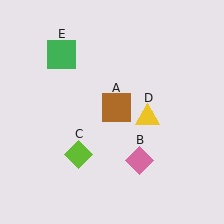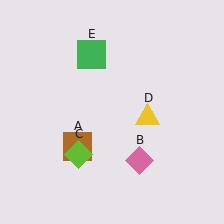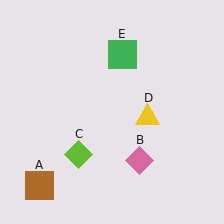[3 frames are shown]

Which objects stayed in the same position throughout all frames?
Pink diamond (object B) and lime diamond (object C) and yellow triangle (object D) remained stationary.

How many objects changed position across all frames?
2 objects changed position: brown square (object A), green square (object E).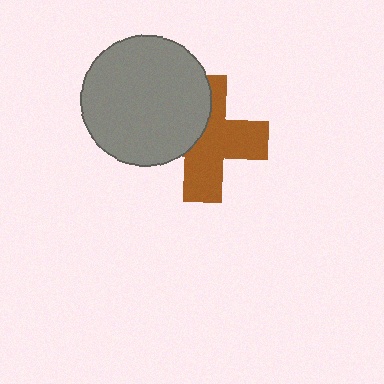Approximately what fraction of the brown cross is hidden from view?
Roughly 39% of the brown cross is hidden behind the gray circle.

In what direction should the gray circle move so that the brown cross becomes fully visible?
The gray circle should move left. That is the shortest direction to clear the overlap and leave the brown cross fully visible.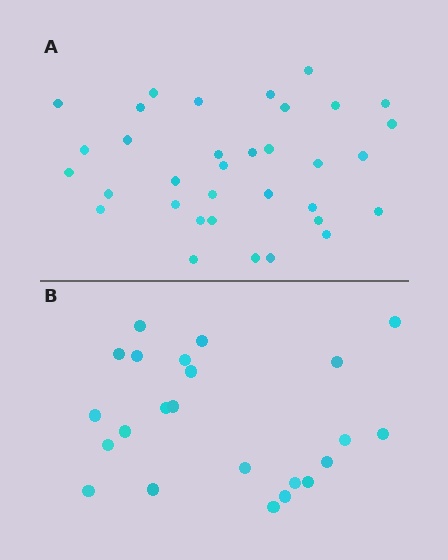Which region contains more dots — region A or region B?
Region A (the top region) has more dots.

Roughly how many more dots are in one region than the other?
Region A has roughly 12 or so more dots than region B.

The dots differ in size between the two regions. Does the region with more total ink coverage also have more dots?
No. Region B has more total ink coverage because its dots are larger, but region A actually contains more individual dots. Total area can be misleading — the number of items is what matters here.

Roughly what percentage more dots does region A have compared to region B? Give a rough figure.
About 50% more.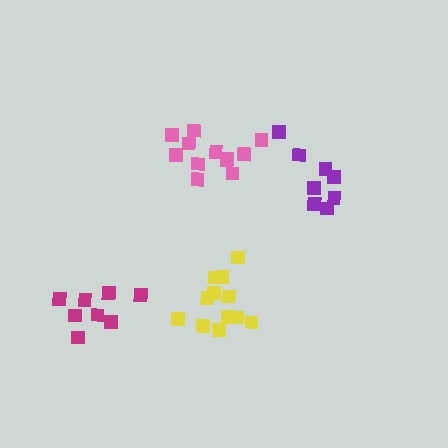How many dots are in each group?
Group 1: 8 dots, Group 2: 12 dots, Group 3: 8 dots, Group 4: 13 dots (41 total).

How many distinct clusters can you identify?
There are 4 distinct clusters.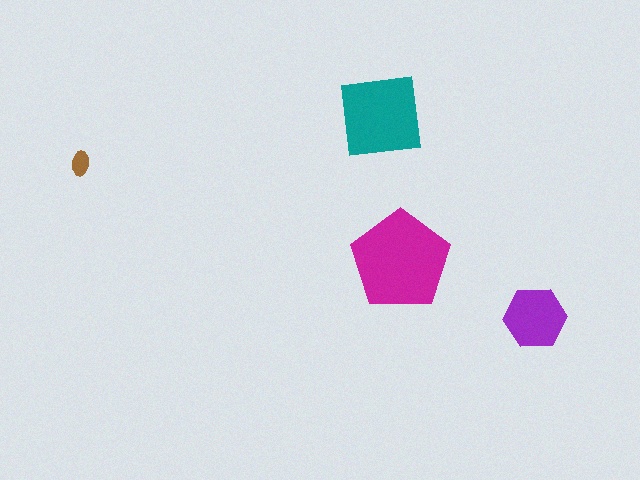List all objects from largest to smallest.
The magenta pentagon, the teal square, the purple hexagon, the brown ellipse.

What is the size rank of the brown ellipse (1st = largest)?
4th.